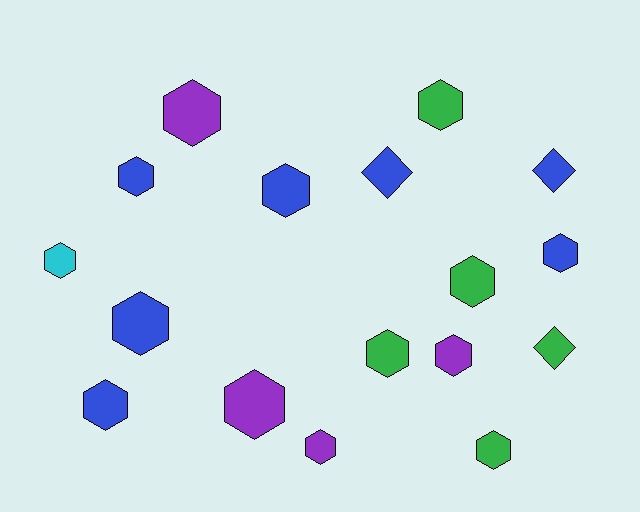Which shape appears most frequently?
Hexagon, with 14 objects.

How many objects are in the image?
There are 17 objects.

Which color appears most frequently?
Blue, with 7 objects.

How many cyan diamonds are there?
There are no cyan diamonds.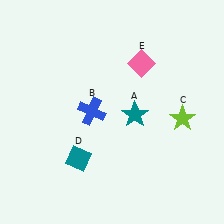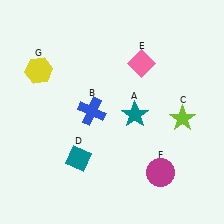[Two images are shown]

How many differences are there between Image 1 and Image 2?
There are 2 differences between the two images.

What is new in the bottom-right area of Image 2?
A magenta circle (F) was added in the bottom-right area of Image 2.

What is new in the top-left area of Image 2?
A yellow hexagon (G) was added in the top-left area of Image 2.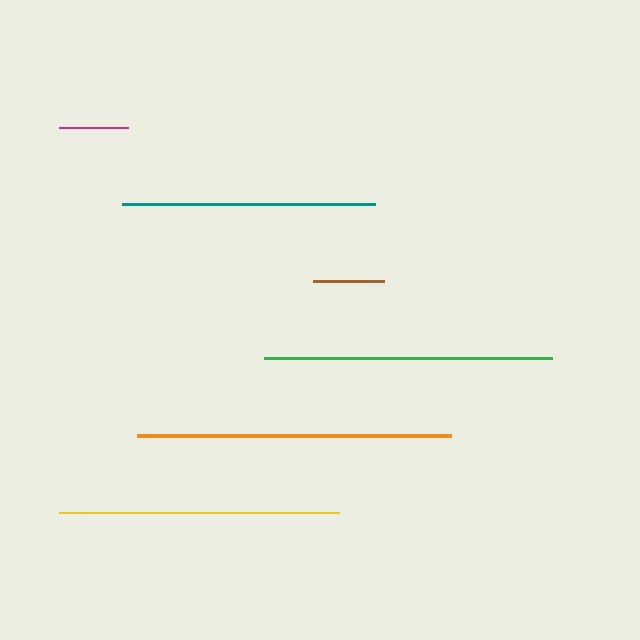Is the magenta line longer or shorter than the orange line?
The orange line is longer than the magenta line.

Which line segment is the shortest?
The magenta line is the shortest at approximately 69 pixels.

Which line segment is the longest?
The orange line is the longest at approximately 314 pixels.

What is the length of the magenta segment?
The magenta segment is approximately 69 pixels long.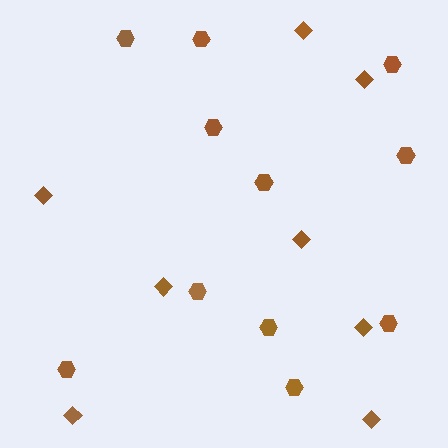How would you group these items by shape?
There are 2 groups: one group of diamonds (8) and one group of hexagons (11).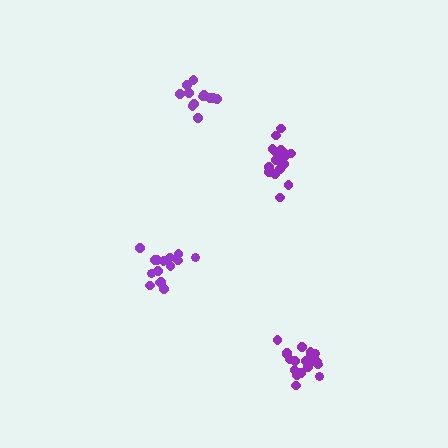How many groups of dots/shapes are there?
There are 4 groups.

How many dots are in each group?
Group 1: 19 dots, Group 2: 13 dots, Group 3: 15 dots, Group 4: 19 dots (66 total).